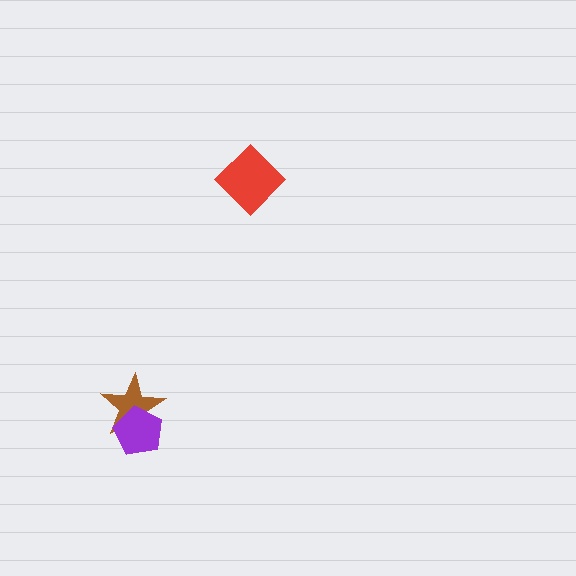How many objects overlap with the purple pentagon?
1 object overlaps with the purple pentagon.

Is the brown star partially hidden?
Yes, it is partially covered by another shape.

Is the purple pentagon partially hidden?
No, no other shape covers it.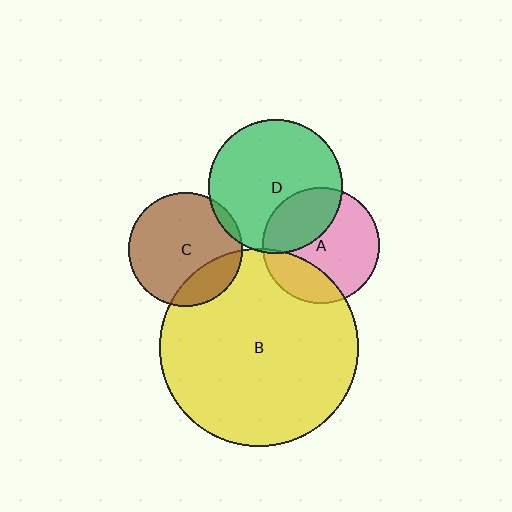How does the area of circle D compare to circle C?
Approximately 1.4 times.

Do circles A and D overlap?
Yes.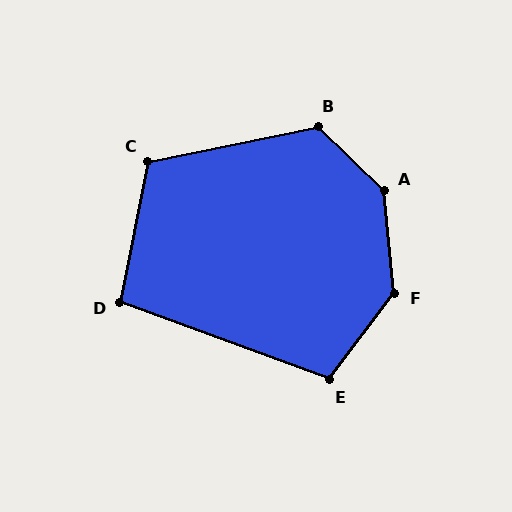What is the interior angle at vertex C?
Approximately 113 degrees (obtuse).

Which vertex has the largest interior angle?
A, at approximately 140 degrees.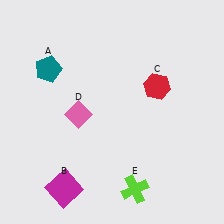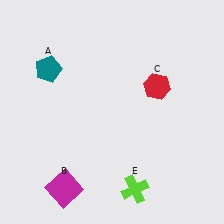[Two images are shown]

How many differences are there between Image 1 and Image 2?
There is 1 difference between the two images.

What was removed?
The pink diamond (D) was removed in Image 2.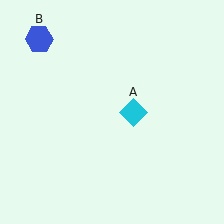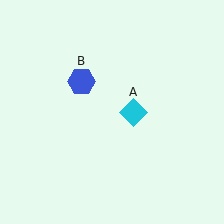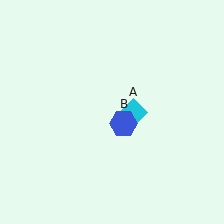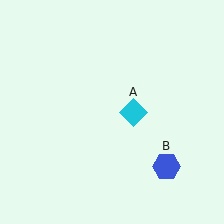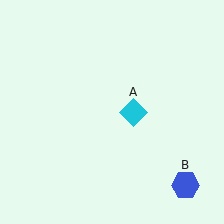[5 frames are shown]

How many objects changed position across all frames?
1 object changed position: blue hexagon (object B).